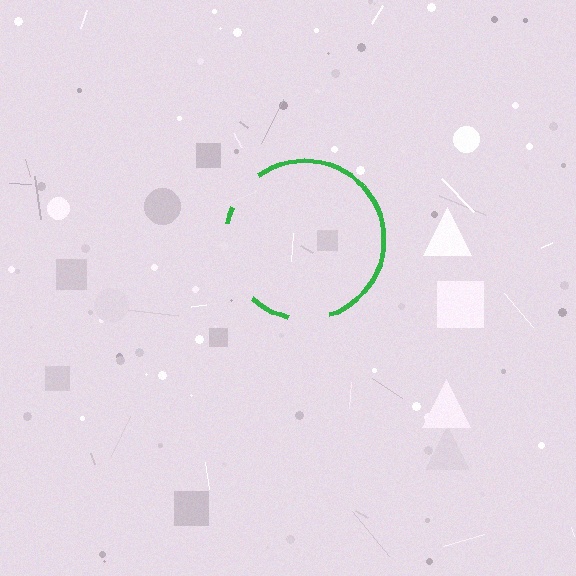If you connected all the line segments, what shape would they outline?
They would outline a circle.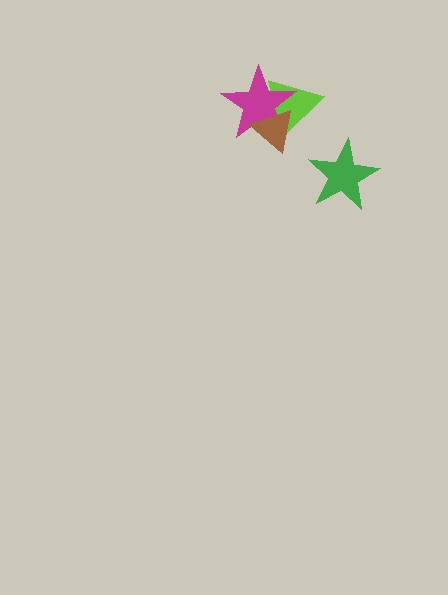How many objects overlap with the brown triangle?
2 objects overlap with the brown triangle.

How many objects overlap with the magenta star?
2 objects overlap with the magenta star.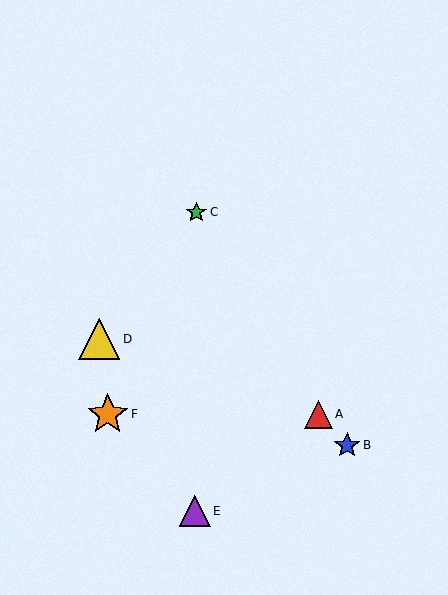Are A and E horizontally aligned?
No, A is at y≈414 and E is at y≈511.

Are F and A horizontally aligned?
Yes, both are at y≈414.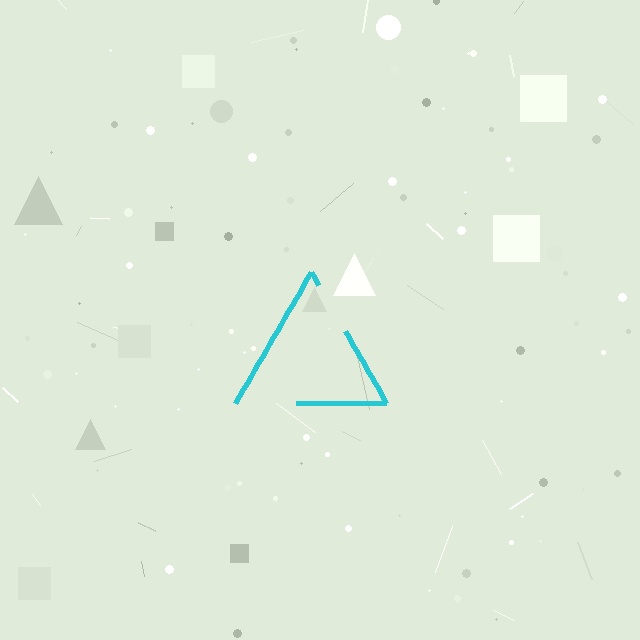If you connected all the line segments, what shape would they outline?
They would outline a triangle.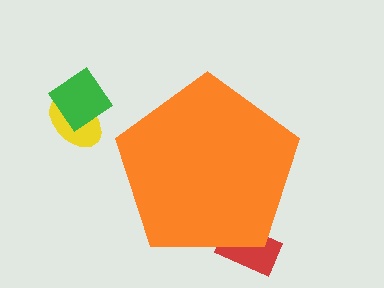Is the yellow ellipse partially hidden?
No, the yellow ellipse is fully visible.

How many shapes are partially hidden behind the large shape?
1 shape is partially hidden.